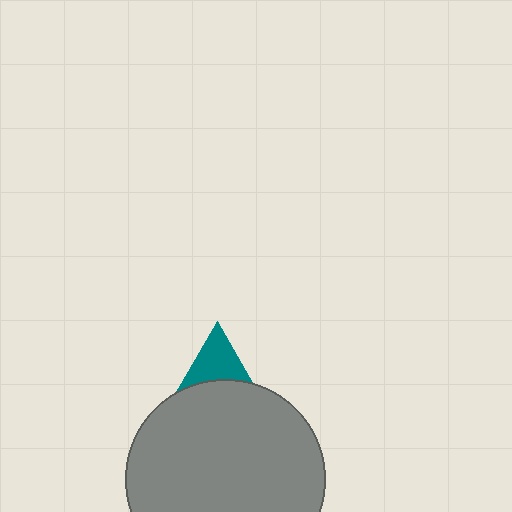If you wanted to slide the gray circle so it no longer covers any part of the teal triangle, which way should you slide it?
Slide it down — that is the most direct way to separate the two shapes.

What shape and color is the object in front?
The object in front is a gray circle.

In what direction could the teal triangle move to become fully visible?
The teal triangle could move up. That would shift it out from behind the gray circle entirely.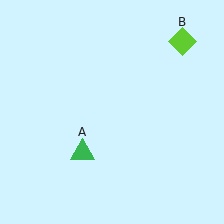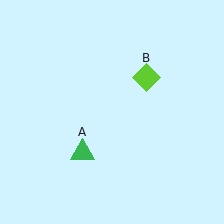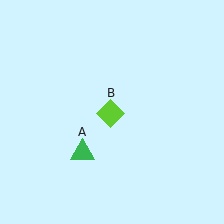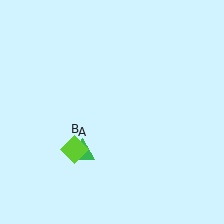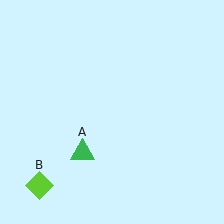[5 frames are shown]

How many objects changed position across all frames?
1 object changed position: lime diamond (object B).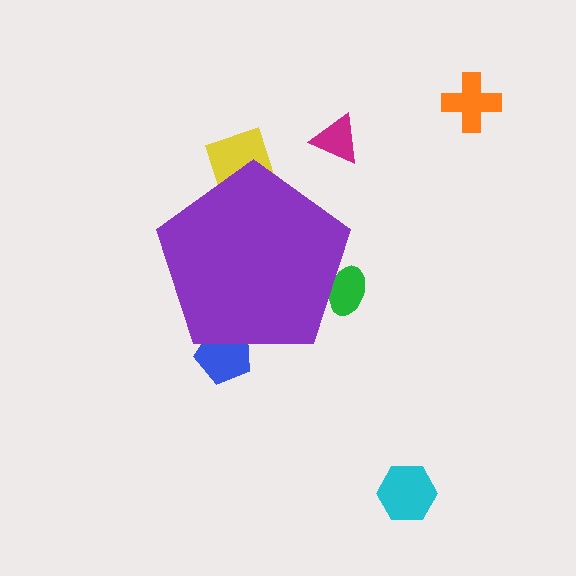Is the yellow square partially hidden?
Yes, the yellow square is partially hidden behind the purple pentagon.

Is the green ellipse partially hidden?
Yes, the green ellipse is partially hidden behind the purple pentagon.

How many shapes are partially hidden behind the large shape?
3 shapes are partially hidden.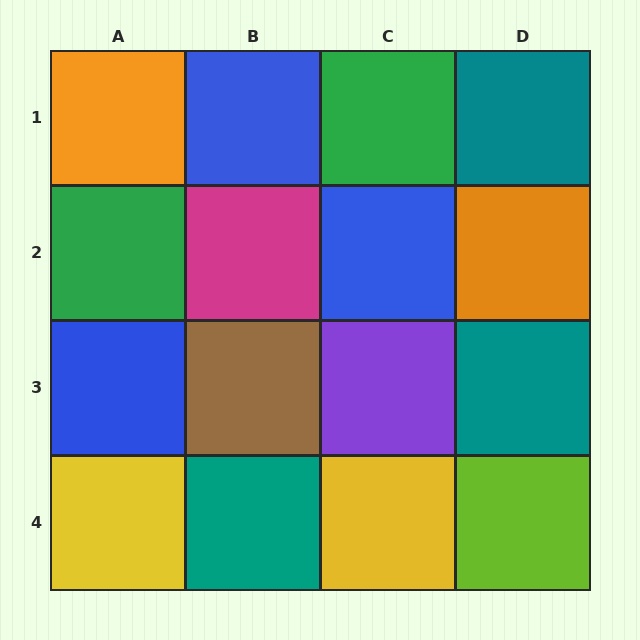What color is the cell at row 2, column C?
Blue.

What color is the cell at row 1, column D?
Teal.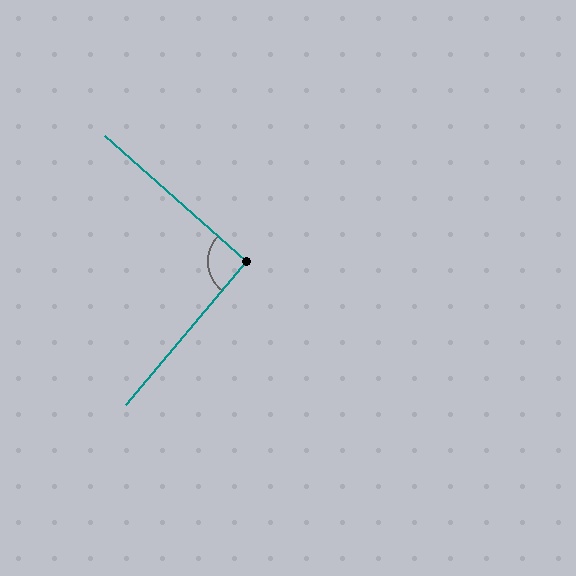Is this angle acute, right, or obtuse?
It is approximately a right angle.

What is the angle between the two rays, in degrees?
Approximately 92 degrees.